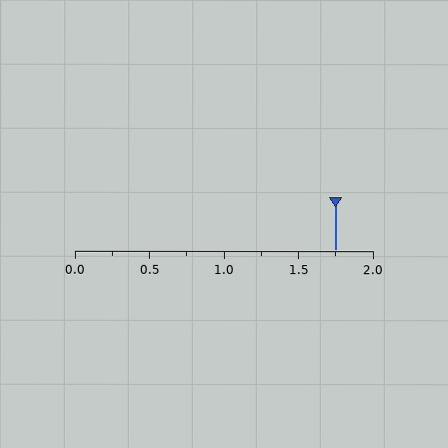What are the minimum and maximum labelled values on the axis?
The axis runs from 0.0 to 2.0.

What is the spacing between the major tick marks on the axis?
The major ticks are spaced 0.5 apart.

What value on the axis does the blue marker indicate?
The marker indicates approximately 1.75.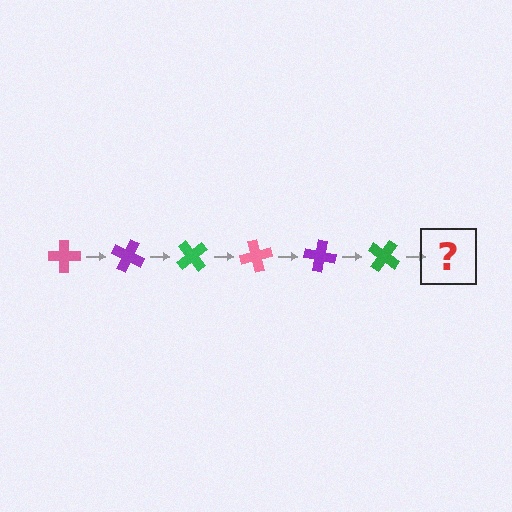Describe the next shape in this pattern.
It should be a pink cross, rotated 150 degrees from the start.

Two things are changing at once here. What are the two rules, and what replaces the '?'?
The two rules are that it rotates 25 degrees each step and the color cycles through pink, purple, and green. The '?' should be a pink cross, rotated 150 degrees from the start.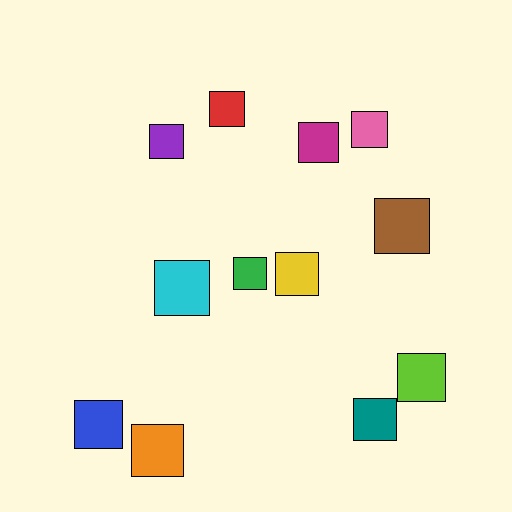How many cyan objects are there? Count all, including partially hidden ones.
There is 1 cyan object.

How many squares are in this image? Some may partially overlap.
There are 12 squares.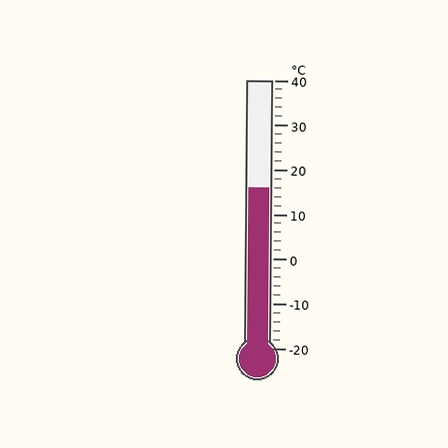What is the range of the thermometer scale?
The thermometer scale ranges from -20°C to 40°C.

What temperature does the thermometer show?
The thermometer shows approximately 16°C.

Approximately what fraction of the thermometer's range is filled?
The thermometer is filled to approximately 60% of its range.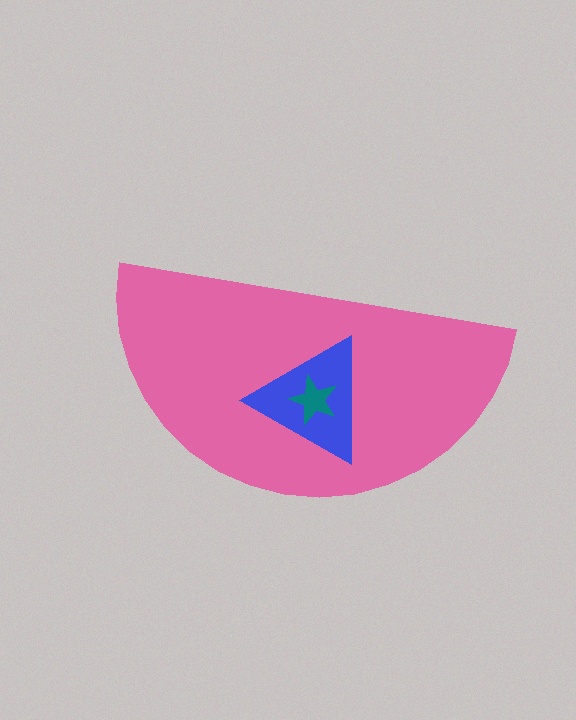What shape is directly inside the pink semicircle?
The blue triangle.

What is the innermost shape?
The teal star.